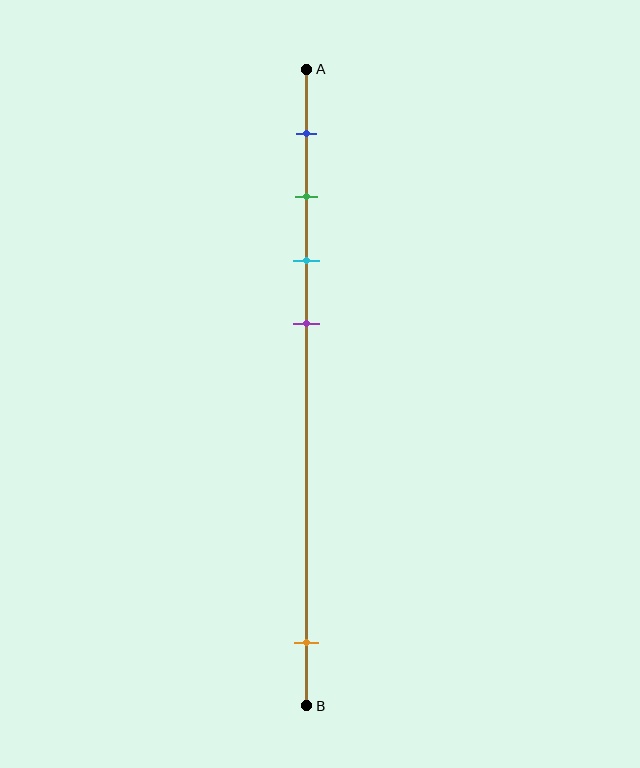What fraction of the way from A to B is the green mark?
The green mark is approximately 20% (0.2) of the way from A to B.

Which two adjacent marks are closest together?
The green and cyan marks are the closest adjacent pair.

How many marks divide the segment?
There are 5 marks dividing the segment.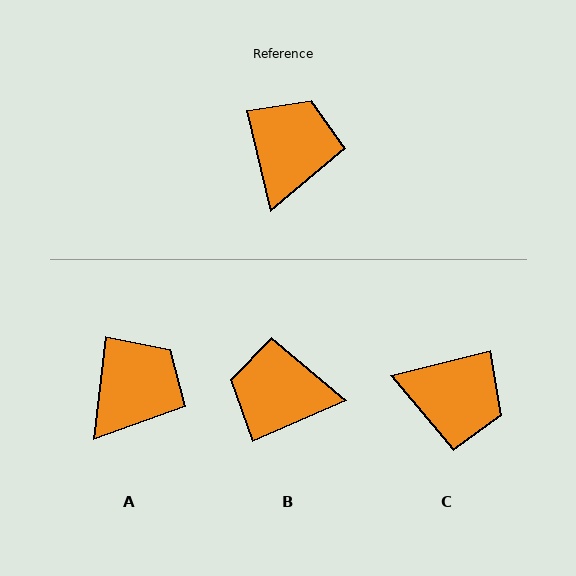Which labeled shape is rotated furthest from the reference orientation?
B, about 100 degrees away.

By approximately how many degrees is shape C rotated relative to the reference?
Approximately 89 degrees clockwise.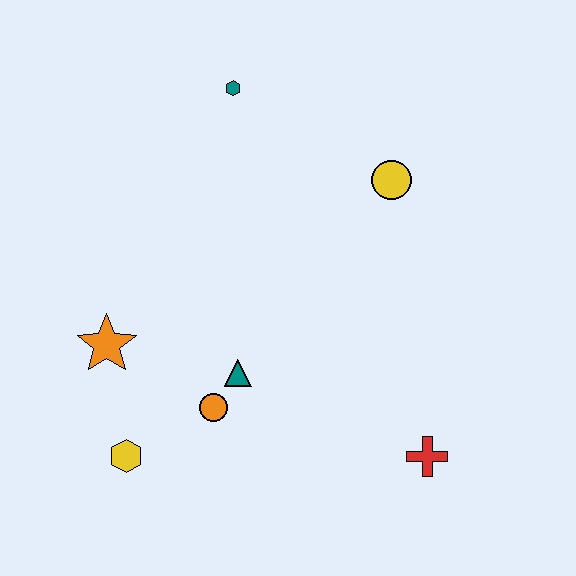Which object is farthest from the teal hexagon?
The red cross is farthest from the teal hexagon.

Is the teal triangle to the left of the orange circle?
No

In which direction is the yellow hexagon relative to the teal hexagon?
The yellow hexagon is below the teal hexagon.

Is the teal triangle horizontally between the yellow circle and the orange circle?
Yes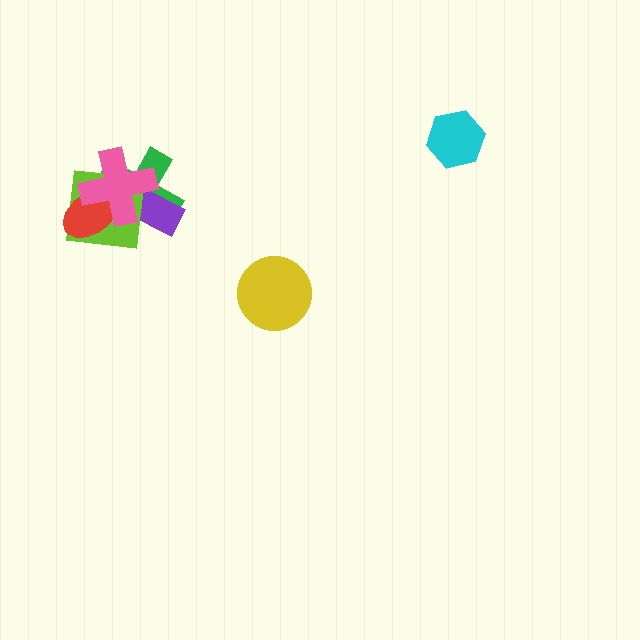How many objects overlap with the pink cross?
4 objects overlap with the pink cross.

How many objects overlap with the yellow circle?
0 objects overlap with the yellow circle.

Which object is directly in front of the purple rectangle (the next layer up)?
The lime square is directly in front of the purple rectangle.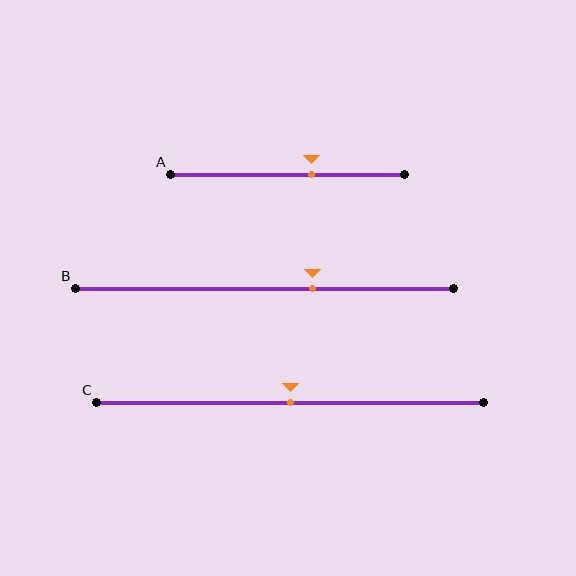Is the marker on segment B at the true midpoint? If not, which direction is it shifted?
No, the marker on segment B is shifted to the right by about 13% of the segment length.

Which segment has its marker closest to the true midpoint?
Segment C has its marker closest to the true midpoint.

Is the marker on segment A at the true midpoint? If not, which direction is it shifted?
No, the marker on segment A is shifted to the right by about 10% of the segment length.